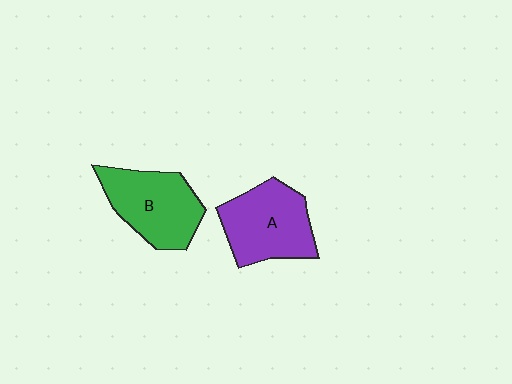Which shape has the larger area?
Shape A (purple).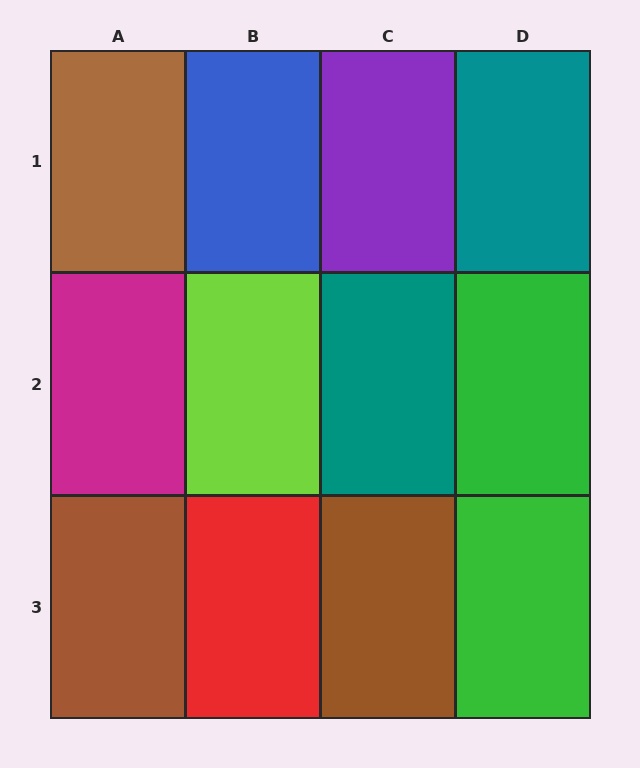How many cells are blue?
1 cell is blue.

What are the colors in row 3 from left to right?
Brown, red, brown, green.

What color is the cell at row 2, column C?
Teal.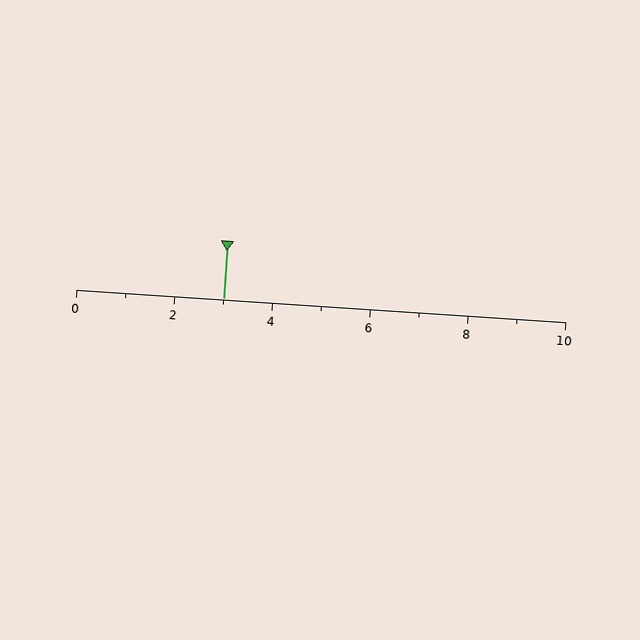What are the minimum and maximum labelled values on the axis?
The axis runs from 0 to 10.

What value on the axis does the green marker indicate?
The marker indicates approximately 3.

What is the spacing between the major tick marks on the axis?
The major ticks are spaced 2 apart.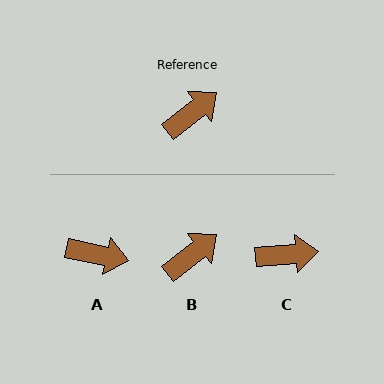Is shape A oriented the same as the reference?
No, it is off by about 50 degrees.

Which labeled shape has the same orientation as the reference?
B.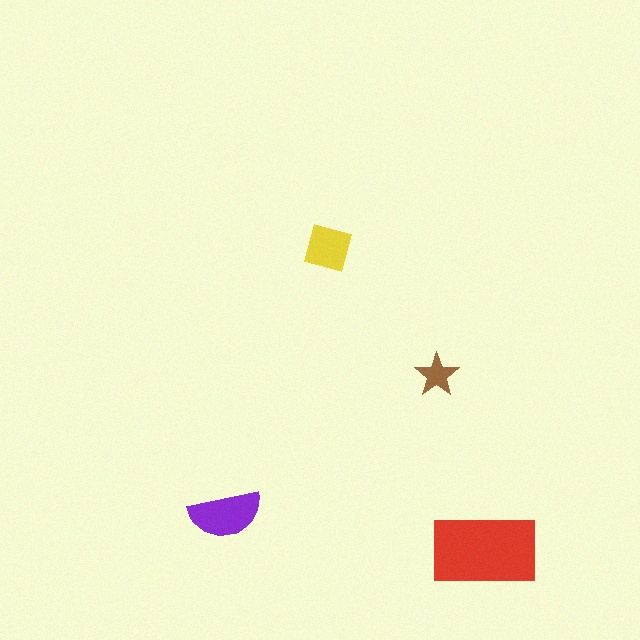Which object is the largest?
The red rectangle.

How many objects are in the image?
There are 4 objects in the image.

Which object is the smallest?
The brown star.